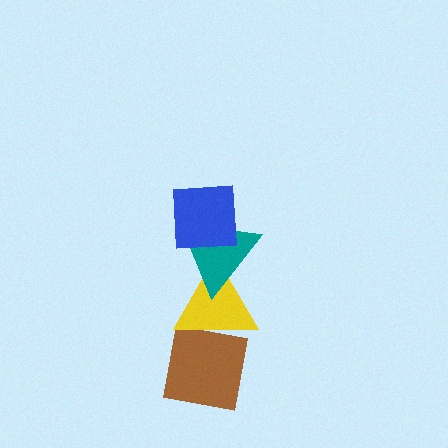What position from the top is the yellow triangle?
The yellow triangle is 3rd from the top.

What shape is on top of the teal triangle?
The blue square is on top of the teal triangle.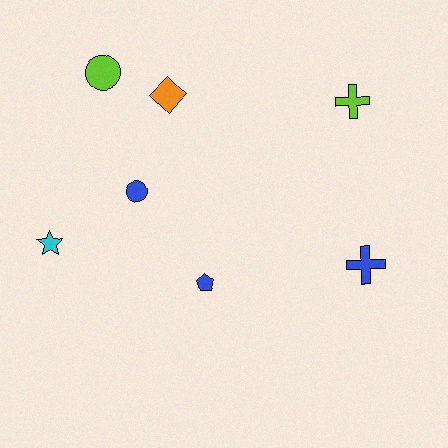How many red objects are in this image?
There are no red objects.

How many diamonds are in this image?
There is 1 diamond.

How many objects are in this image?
There are 7 objects.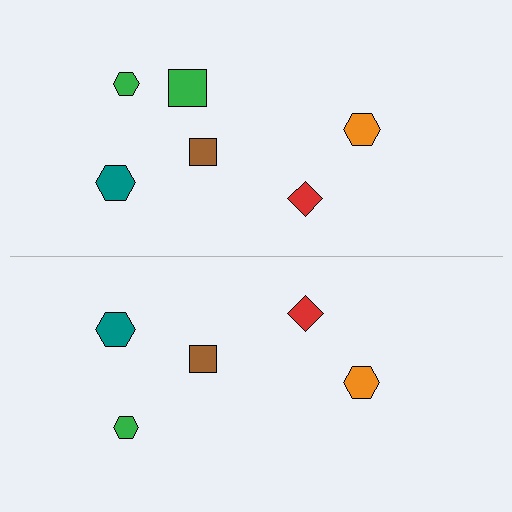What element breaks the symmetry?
A green square is missing from the bottom side.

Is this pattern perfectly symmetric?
No, the pattern is not perfectly symmetric. A green square is missing from the bottom side.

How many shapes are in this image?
There are 11 shapes in this image.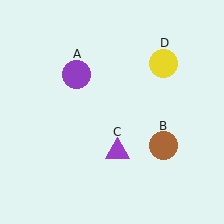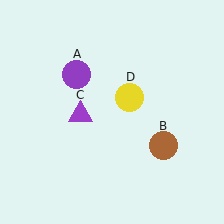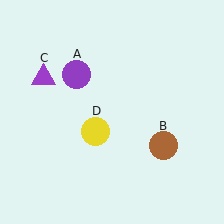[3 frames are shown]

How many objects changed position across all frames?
2 objects changed position: purple triangle (object C), yellow circle (object D).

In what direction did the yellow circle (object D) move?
The yellow circle (object D) moved down and to the left.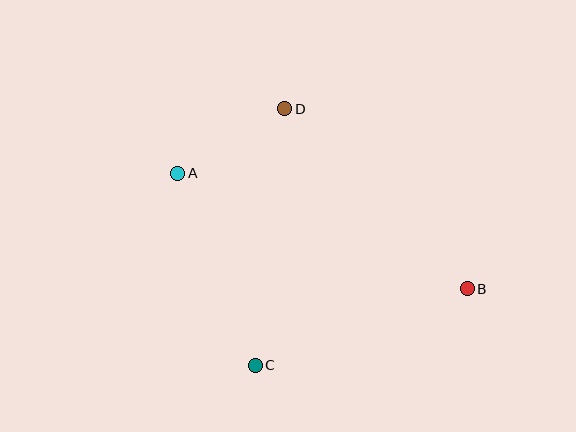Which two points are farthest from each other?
Points A and B are farthest from each other.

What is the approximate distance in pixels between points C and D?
The distance between C and D is approximately 258 pixels.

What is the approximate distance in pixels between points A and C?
The distance between A and C is approximately 207 pixels.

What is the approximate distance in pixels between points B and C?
The distance between B and C is approximately 225 pixels.